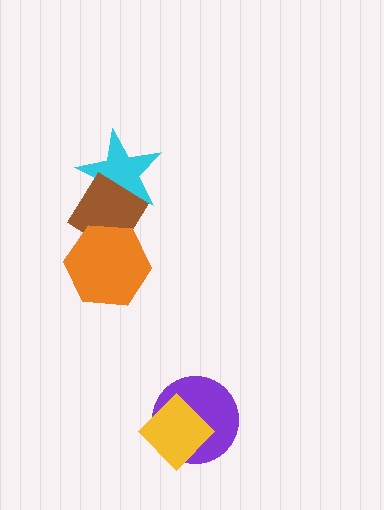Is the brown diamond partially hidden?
Yes, it is partially covered by another shape.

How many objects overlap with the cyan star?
1 object overlaps with the cyan star.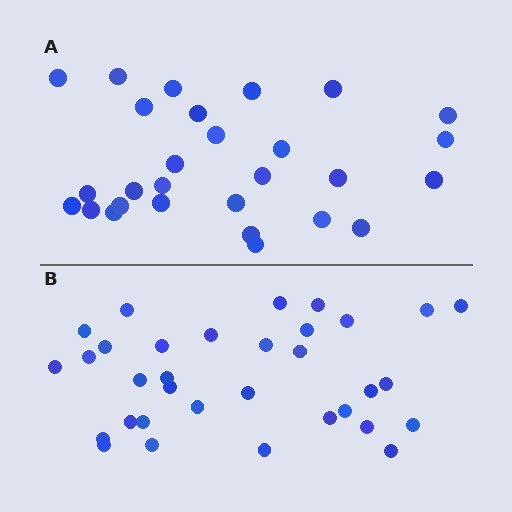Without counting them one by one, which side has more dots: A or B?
Region B (the bottom region) has more dots.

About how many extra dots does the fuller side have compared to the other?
Region B has about 5 more dots than region A.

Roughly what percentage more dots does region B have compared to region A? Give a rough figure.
About 20% more.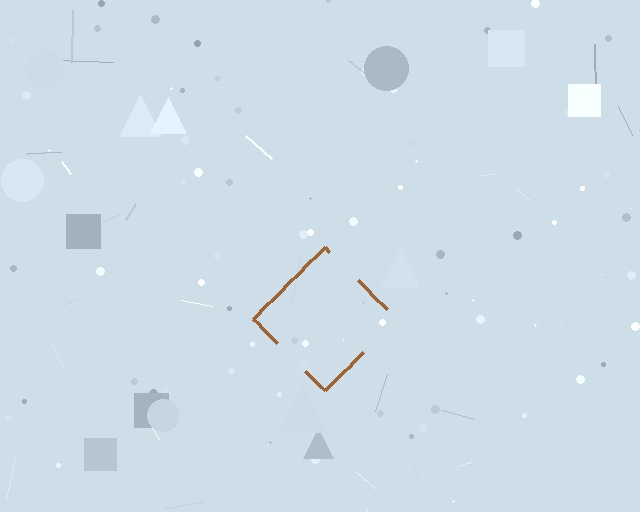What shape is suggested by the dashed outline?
The dashed outline suggests a diamond.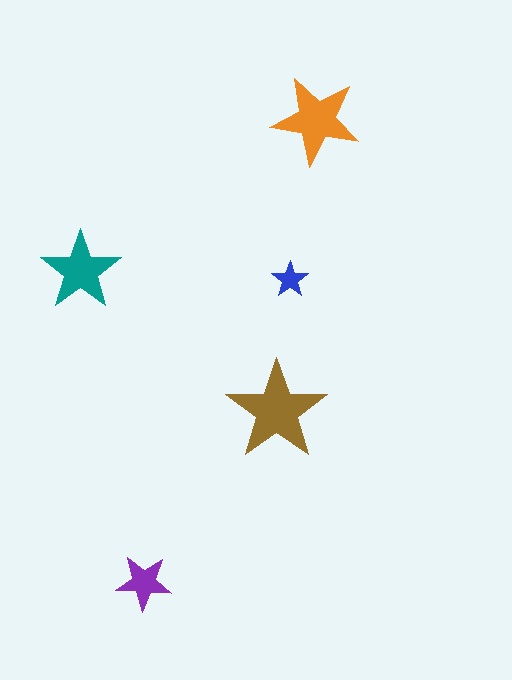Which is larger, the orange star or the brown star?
The brown one.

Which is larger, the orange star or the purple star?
The orange one.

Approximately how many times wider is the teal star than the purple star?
About 1.5 times wider.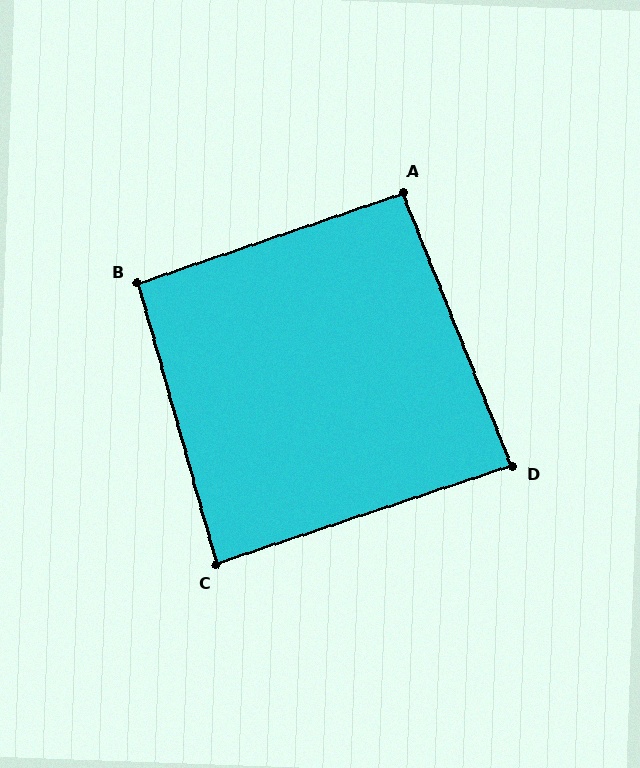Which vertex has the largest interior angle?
B, at approximately 93 degrees.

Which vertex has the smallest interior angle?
D, at approximately 87 degrees.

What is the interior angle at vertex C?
Approximately 87 degrees (approximately right).